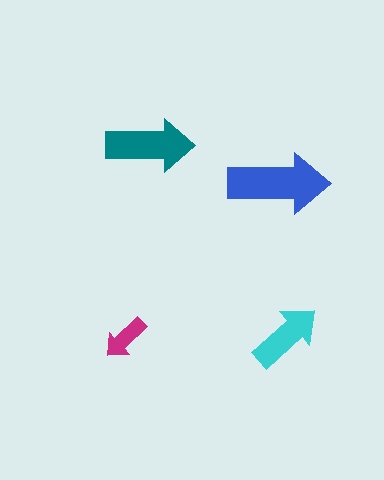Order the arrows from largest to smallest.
the blue one, the teal one, the cyan one, the magenta one.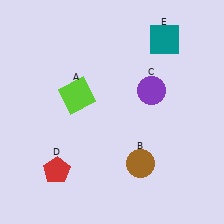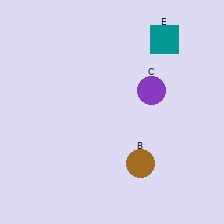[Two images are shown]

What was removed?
The lime square (A), the red pentagon (D) were removed in Image 2.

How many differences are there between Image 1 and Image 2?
There are 2 differences between the two images.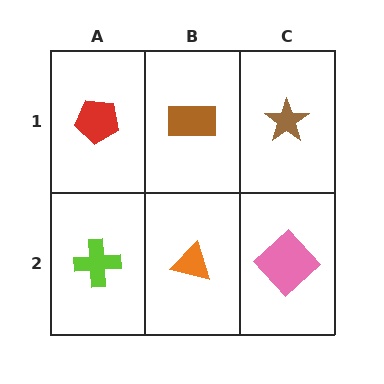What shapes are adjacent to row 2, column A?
A red pentagon (row 1, column A), an orange triangle (row 2, column B).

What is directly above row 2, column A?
A red pentagon.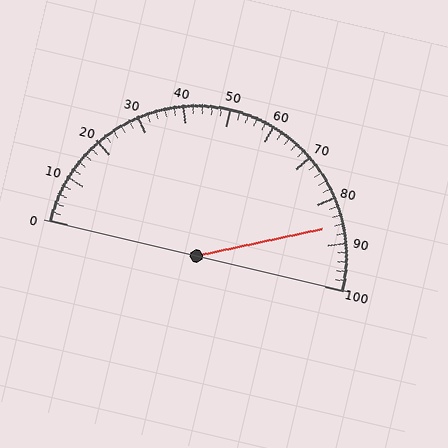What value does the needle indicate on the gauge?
The needle indicates approximately 86.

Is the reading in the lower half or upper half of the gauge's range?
The reading is in the upper half of the range (0 to 100).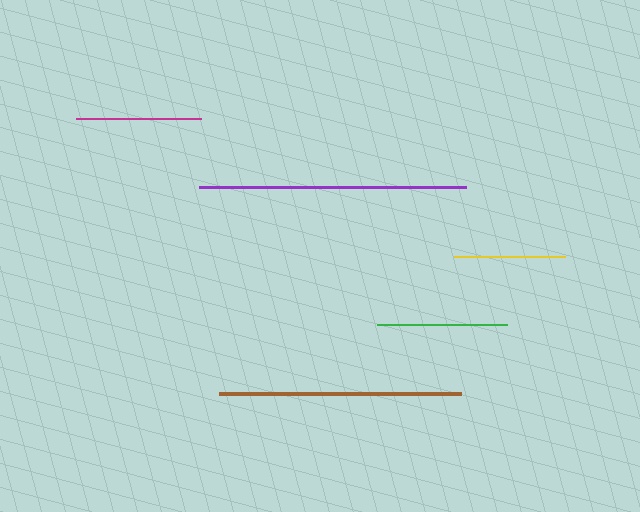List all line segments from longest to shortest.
From longest to shortest: purple, brown, green, magenta, yellow.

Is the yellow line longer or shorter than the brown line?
The brown line is longer than the yellow line.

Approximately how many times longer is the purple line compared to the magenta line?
The purple line is approximately 2.1 times the length of the magenta line.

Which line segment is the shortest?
The yellow line is the shortest at approximately 111 pixels.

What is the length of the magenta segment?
The magenta segment is approximately 125 pixels long.